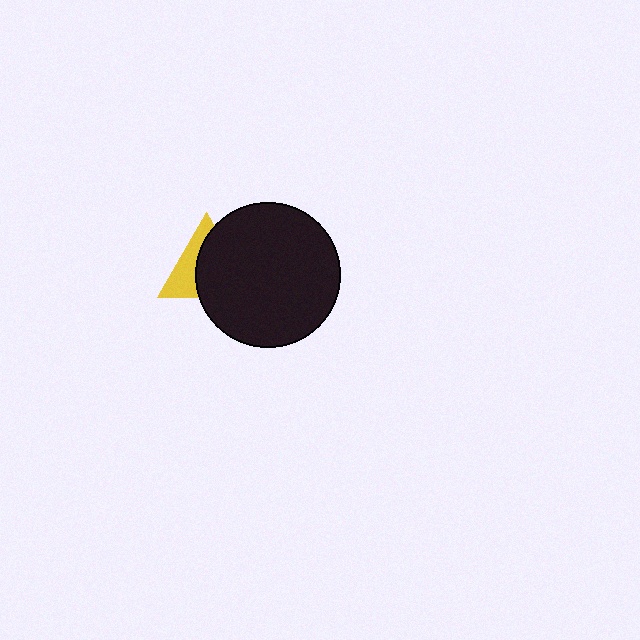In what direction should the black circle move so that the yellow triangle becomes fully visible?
The black circle should move right. That is the shortest direction to clear the overlap and leave the yellow triangle fully visible.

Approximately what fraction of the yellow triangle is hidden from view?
Roughly 61% of the yellow triangle is hidden behind the black circle.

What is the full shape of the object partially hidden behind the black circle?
The partially hidden object is a yellow triangle.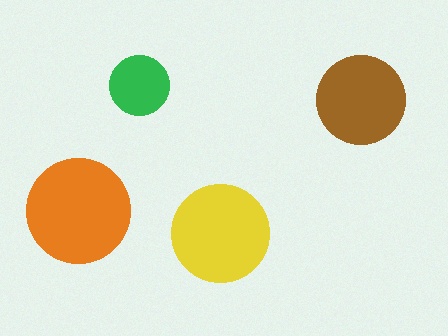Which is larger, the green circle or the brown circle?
The brown one.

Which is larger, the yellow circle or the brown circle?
The yellow one.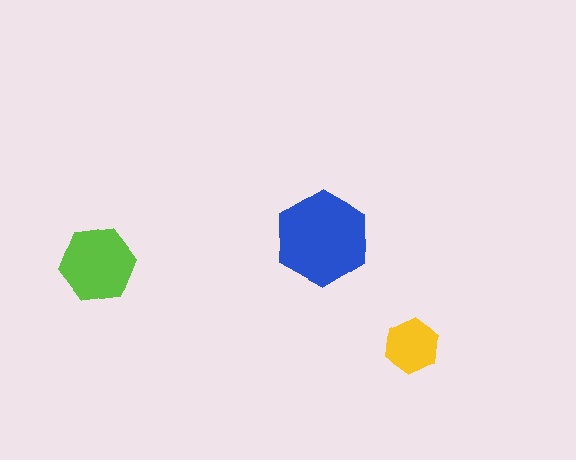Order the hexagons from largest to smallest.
the blue one, the lime one, the yellow one.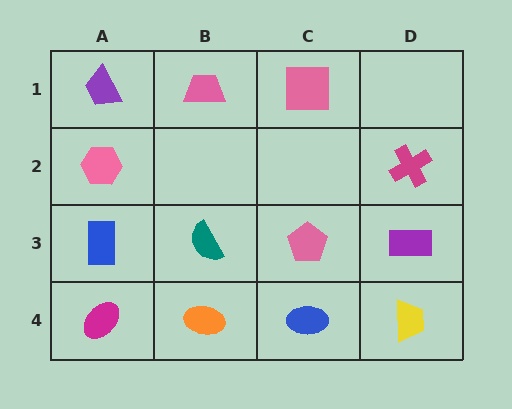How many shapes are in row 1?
3 shapes.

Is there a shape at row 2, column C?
No, that cell is empty.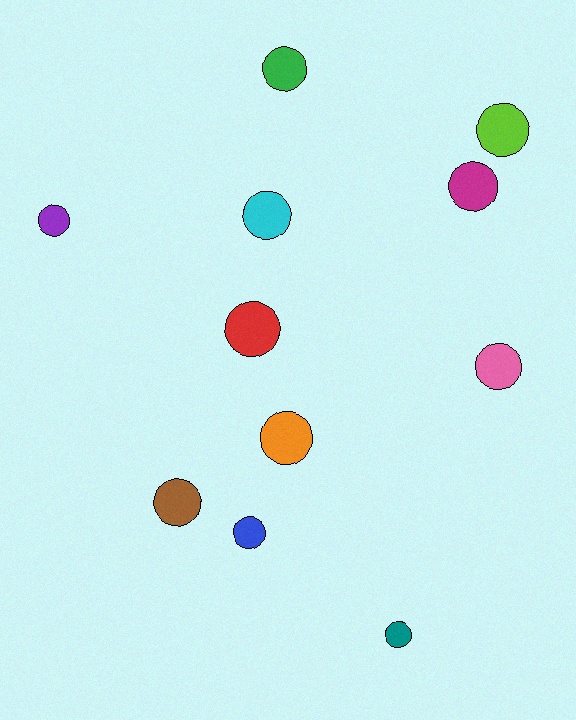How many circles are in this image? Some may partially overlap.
There are 11 circles.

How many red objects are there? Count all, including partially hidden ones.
There is 1 red object.